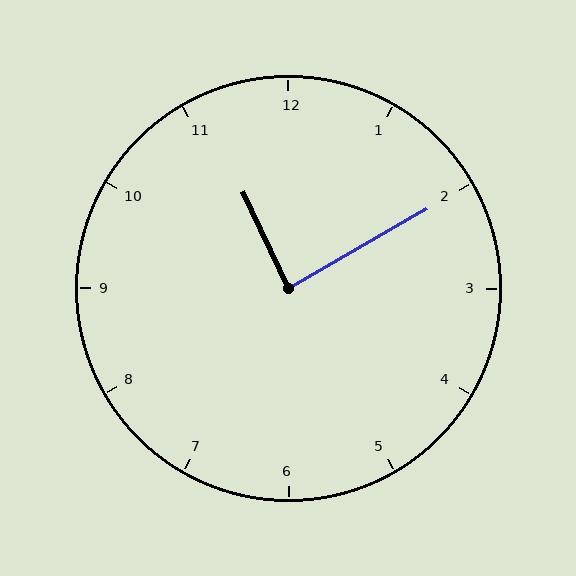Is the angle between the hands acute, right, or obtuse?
It is right.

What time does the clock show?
11:10.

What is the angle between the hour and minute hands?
Approximately 85 degrees.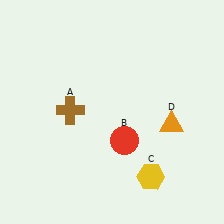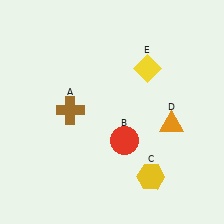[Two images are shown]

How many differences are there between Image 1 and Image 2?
There is 1 difference between the two images.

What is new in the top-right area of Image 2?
A yellow diamond (E) was added in the top-right area of Image 2.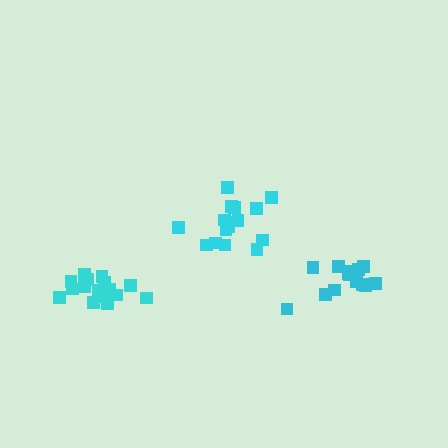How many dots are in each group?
Group 1: 16 dots, Group 2: 15 dots, Group 3: 17 dots (48 total).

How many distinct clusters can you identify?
There are 3 distinct clusters.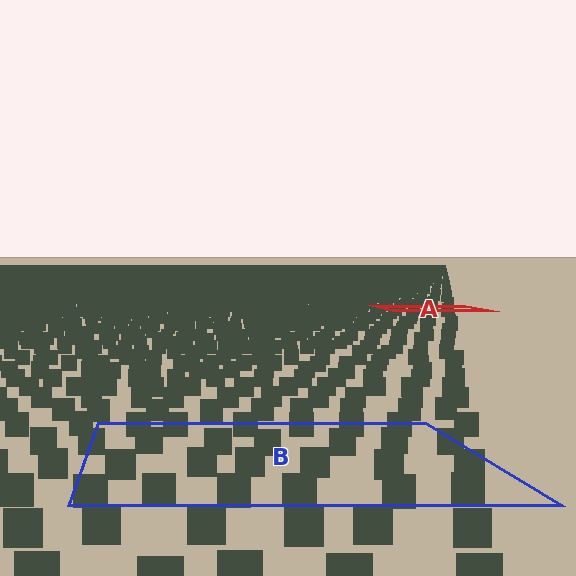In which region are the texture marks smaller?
The texture marks are smaller in region A, because it is farther away.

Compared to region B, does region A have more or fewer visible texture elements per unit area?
Region A has more texture elements per unit area — they are packed more densely because it is farther away.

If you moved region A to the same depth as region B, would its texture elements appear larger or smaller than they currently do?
They would appear larger. At a closer depth, the same texture elements are projected at a bigger on-screen size.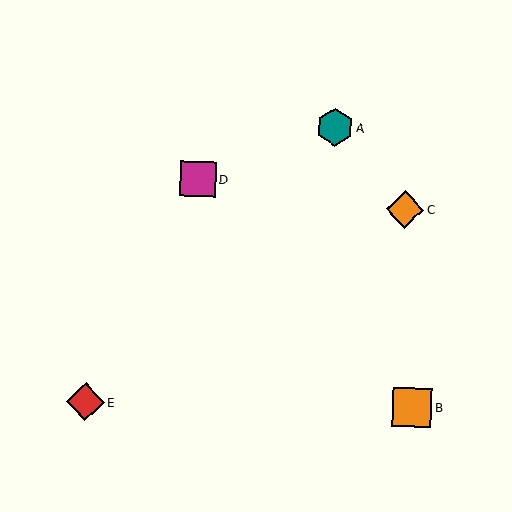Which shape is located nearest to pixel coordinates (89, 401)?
The red diamond (labeled E) at (85, 402) is nearest to that location.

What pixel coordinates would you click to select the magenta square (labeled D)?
Click at (198, 179) to select the magenta square D.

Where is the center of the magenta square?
The center of the magenta square is at (198, 179).